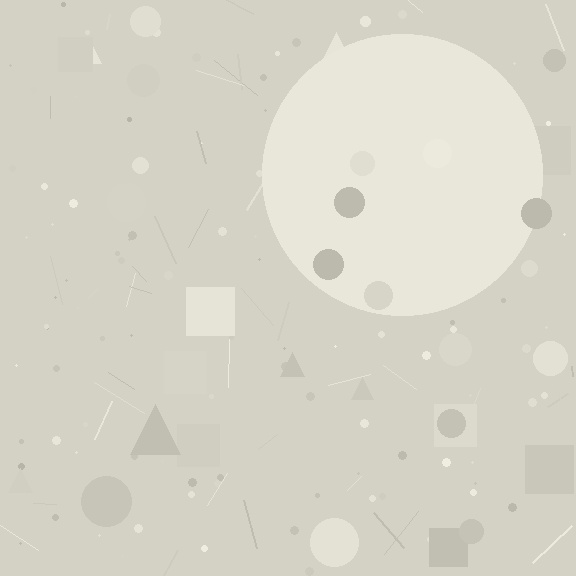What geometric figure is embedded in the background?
A circle is embedded in the background.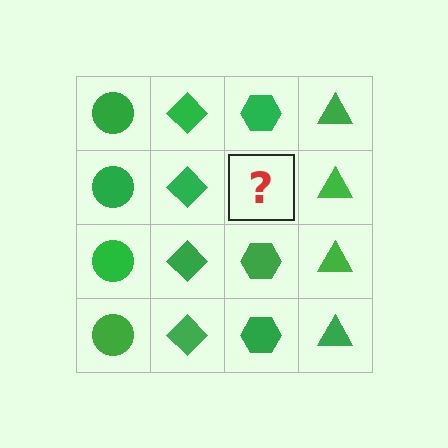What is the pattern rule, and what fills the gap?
The rule is that each column has a consistent shape. The gap should be filled with a green hexagon.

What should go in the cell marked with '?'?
The missing cell should contain a green hexagon.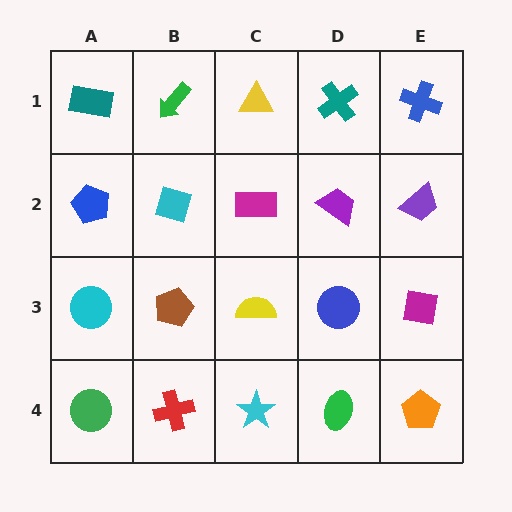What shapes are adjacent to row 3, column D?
A purple trapezoid (row 2, column D), a green ellipse (row 4, column D), a yellow semicircle (row 3, column C), a magenta square (row 3, column E).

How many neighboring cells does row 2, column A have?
3.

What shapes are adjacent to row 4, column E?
A magenta square (row 3, column E), a green ellipse (row 4, column D).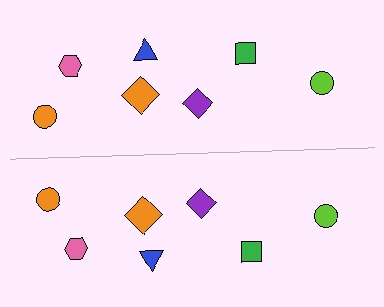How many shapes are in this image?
There are 14 shapes in this image.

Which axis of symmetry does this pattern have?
The pattern has a horizontal axis of symmetry running through the center of the image.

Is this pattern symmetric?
Yes, this pattern has bilateral (reflection) symmetry.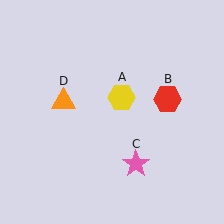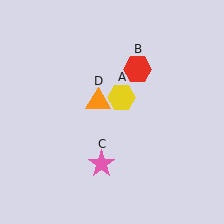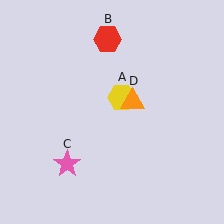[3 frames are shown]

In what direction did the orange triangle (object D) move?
The orange triangle (object D) moved right.